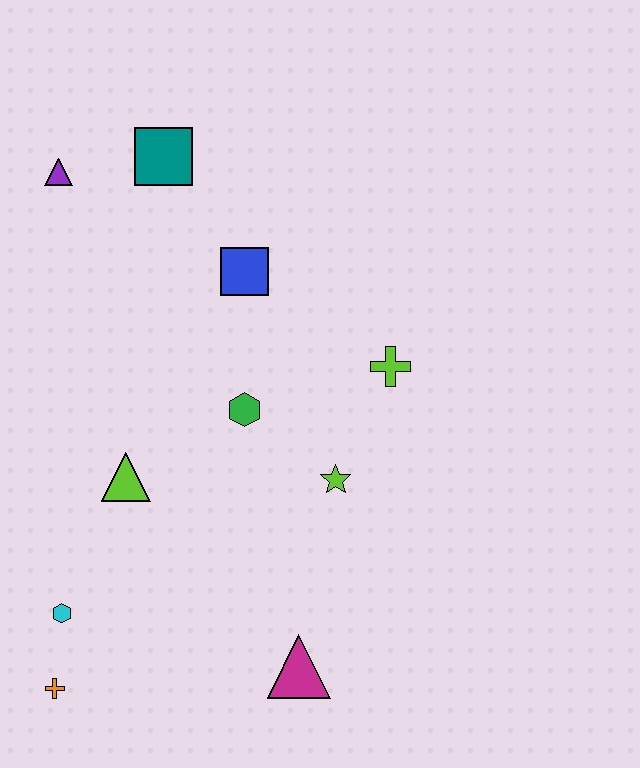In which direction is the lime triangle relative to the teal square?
The lime triangle is below the teal square.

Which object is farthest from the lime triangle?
The teal square is farthest from the lime triangle.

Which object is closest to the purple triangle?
The teal square is closest to the purple triangle.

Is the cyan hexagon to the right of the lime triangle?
No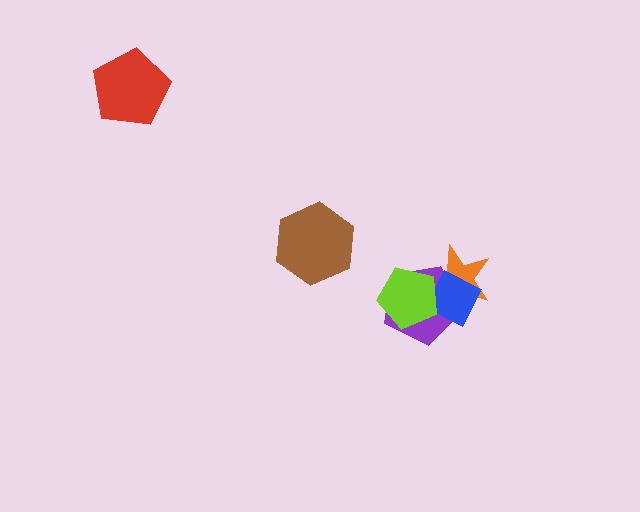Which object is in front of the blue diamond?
The lime pentagon is in front of the blue diamond.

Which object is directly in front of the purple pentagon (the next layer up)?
The blue diamond is directly in front of the purple pentagon.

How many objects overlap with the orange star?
3 objects overlap with the orange star.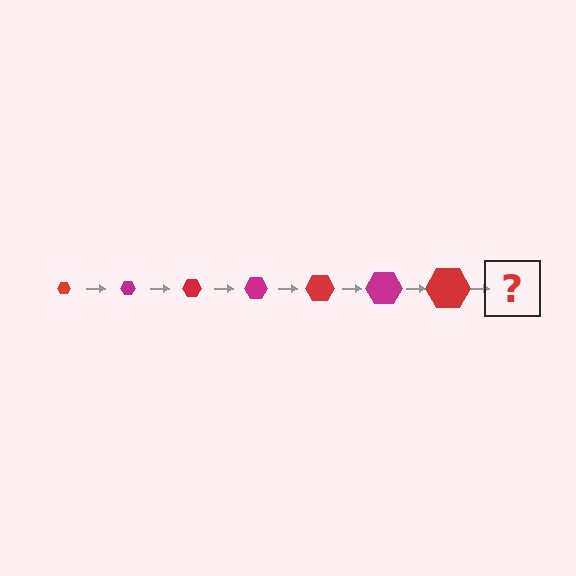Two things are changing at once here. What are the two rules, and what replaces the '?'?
The two rules are that the hexagon grows larger each step and the color cycles through red and magenta. The '?' should be a magenta hexagon, larger than the previous one.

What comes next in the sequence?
The next element should be a magenta hexagon, larger than the previous one.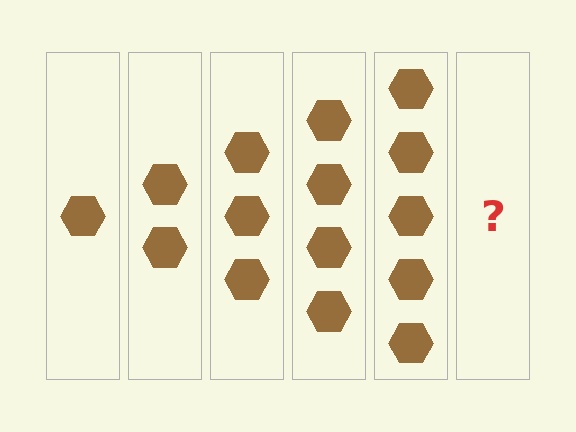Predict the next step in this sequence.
The next step is 6 hexagons.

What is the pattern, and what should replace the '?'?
The pattern is that each step adds one more hexagon. The '?' should be 6 hexagons.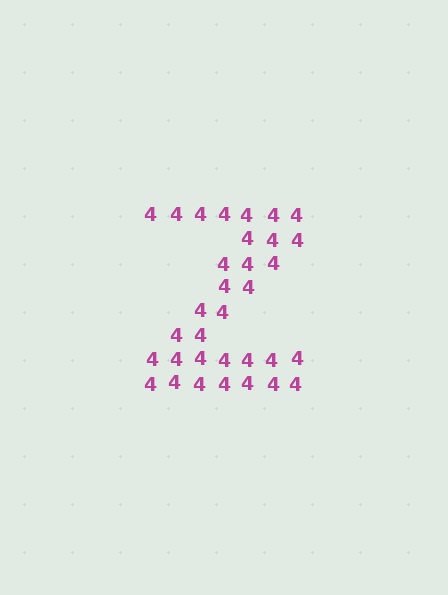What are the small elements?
The small elements are digit 4's.